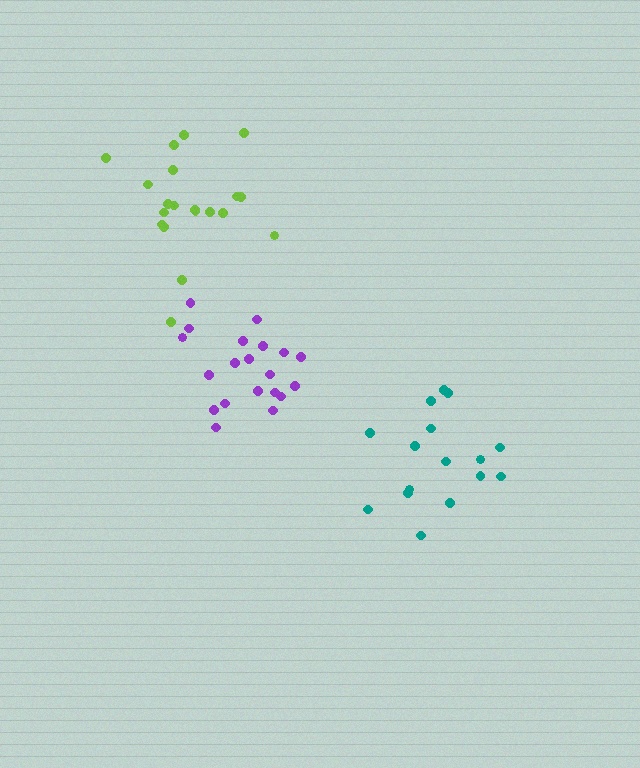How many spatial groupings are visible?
There are 3 spatial groupings.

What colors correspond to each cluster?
The clusters are colored: lime, purple, teal.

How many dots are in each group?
Group 1: 20 dots, Group 2: 20 dots, Group 3: 16 dots (56 total).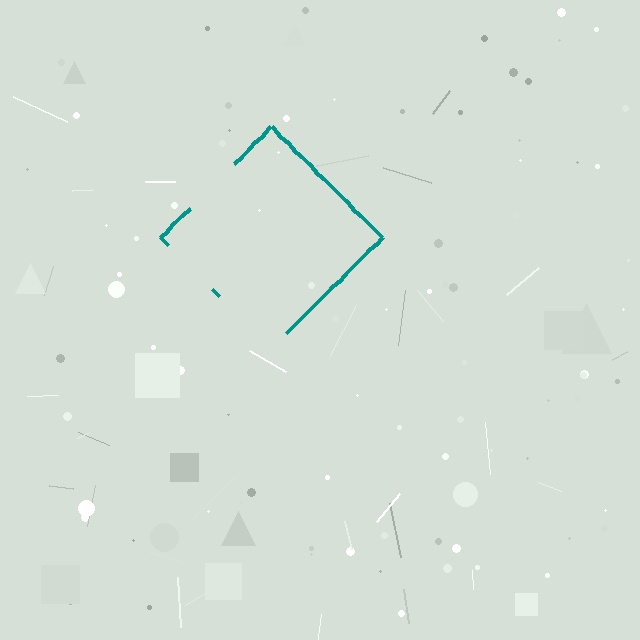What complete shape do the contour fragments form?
The contour fragments form a diamond.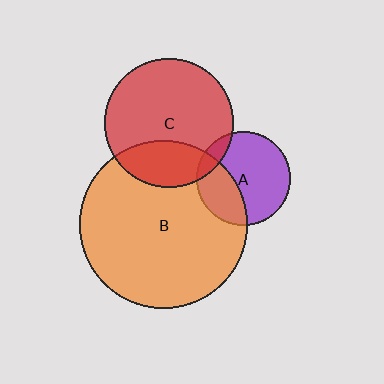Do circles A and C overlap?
Yes.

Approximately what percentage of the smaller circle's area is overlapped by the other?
Approximately 10%.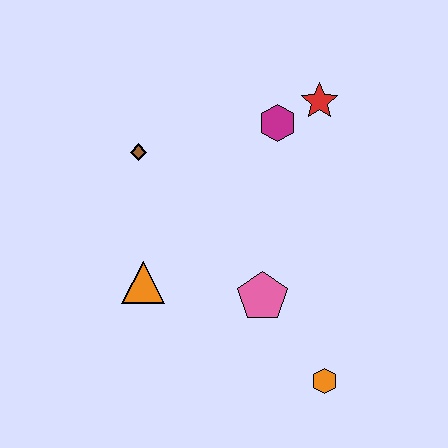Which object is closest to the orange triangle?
The pink pentagon is closest to the orange triangle.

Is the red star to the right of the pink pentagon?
Yes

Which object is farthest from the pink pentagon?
The red star is farthest from the pink pentagon.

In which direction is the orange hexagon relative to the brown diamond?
The orange hexagon is below the brown diamond.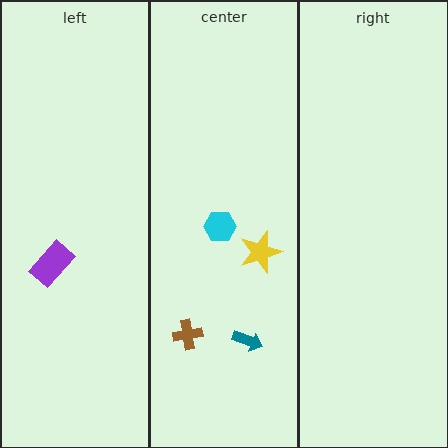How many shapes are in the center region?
4.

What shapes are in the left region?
The purple rectangle.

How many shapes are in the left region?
1.